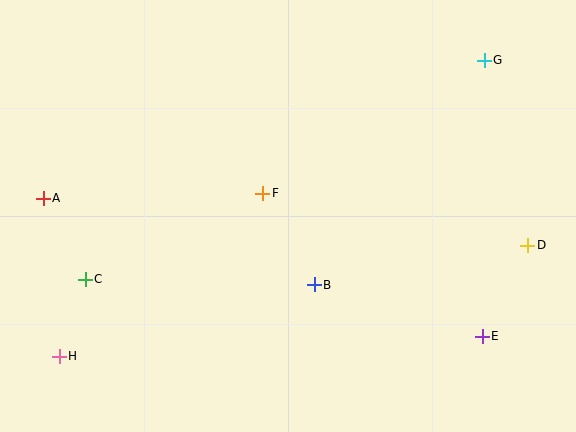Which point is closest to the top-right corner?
Point G is closest to the top-right corner.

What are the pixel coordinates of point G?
Point G is at (484, 60).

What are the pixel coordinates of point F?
Point F is at (263, 193).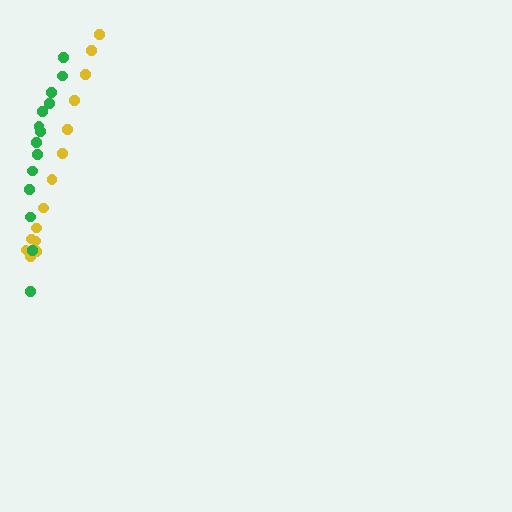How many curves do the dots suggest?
There are 2 distinct paths.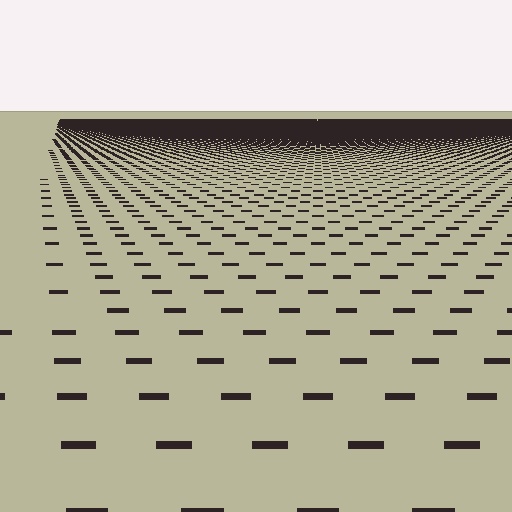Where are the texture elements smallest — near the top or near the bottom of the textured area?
Near the top.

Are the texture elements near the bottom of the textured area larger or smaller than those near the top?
Larger. Near the bottom, elements are closer to the viewer and appear at a bigger on-screen size.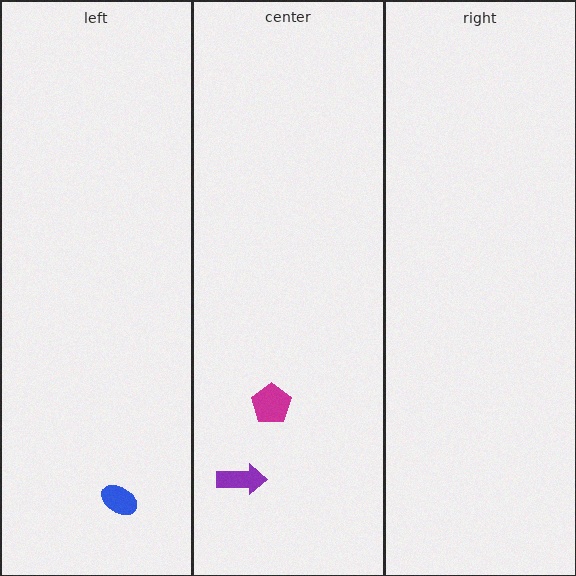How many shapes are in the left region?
1.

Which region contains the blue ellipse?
The left region.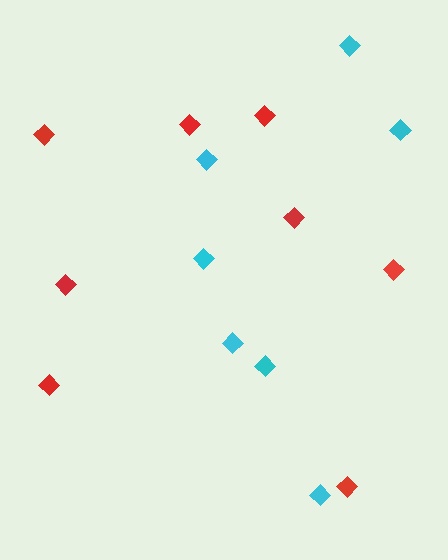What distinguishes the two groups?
There are 2 groups: one group of red diamonds (8) and one group of cyan diamonds (7).